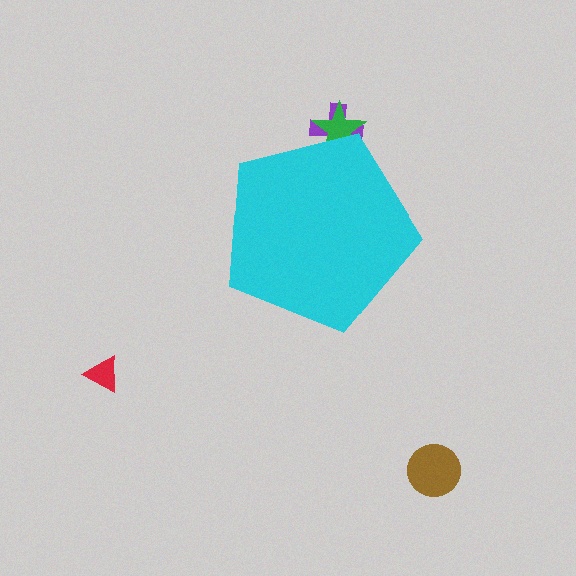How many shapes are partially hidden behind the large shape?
2 shapes are partially hidden.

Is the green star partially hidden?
Yes, the green star is partially hidden behind the cyan pentagon.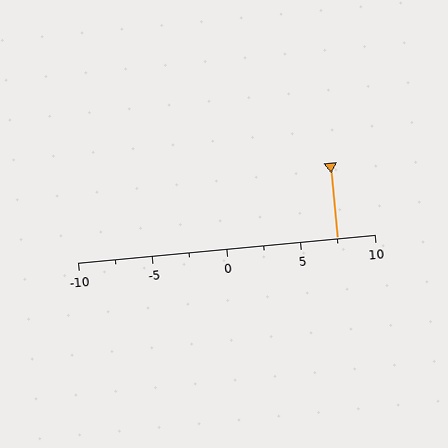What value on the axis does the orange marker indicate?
The marker indicates approximately 7.5.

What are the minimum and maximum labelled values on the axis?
The axis runs from -10 to 10.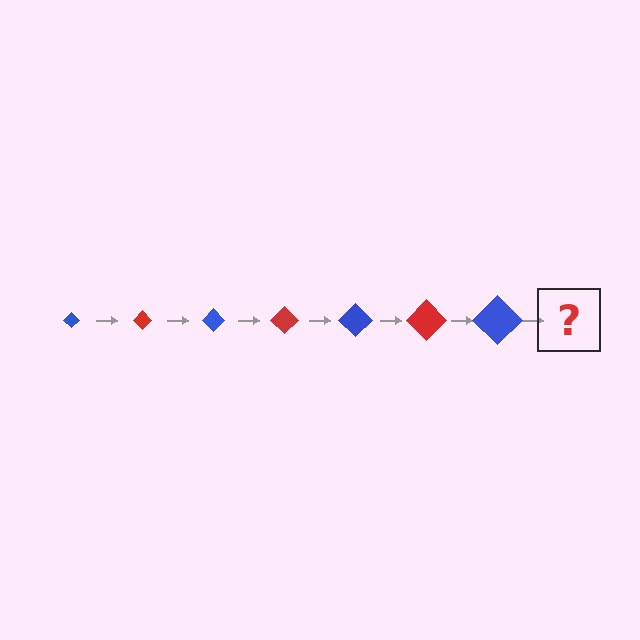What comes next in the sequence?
The next element should be a red diamond, larger than the previous one.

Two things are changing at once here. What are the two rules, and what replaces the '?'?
The two rules are that the diamond grows larger each step and the color cycles through blue and red. The '?' should be a red diamond, larger than the previous one.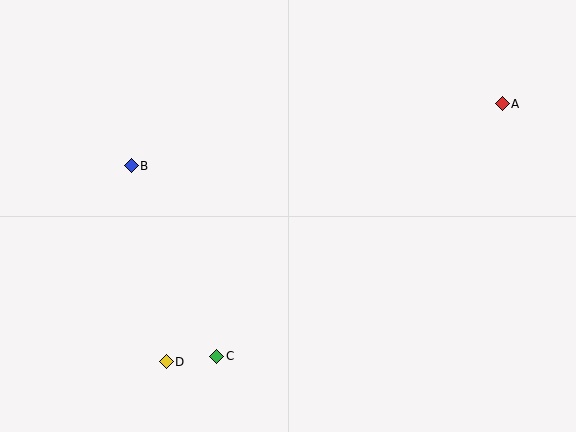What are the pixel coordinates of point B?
Point B is at (131, 166).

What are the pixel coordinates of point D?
Point D is at (166, 362).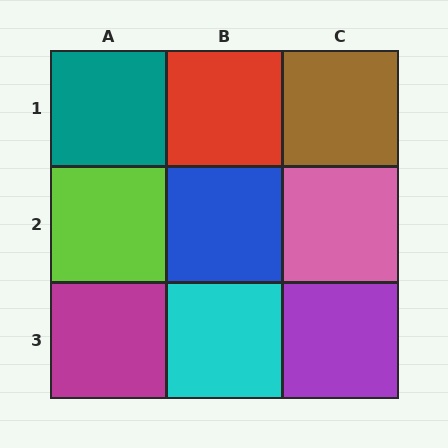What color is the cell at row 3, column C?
Purple.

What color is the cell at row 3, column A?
Magenta.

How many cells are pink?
1 cell is pink.